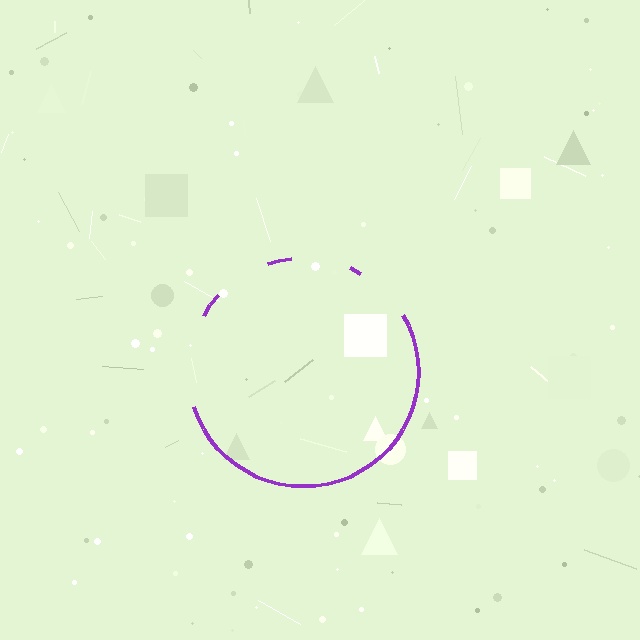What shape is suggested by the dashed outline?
The dashed outline suggests a circle.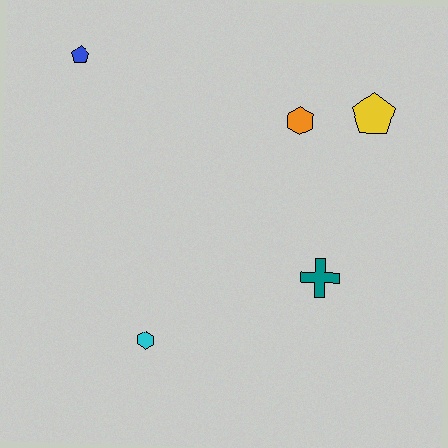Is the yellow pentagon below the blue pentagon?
Yes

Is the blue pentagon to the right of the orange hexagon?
No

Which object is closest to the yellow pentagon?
The orange hexagon is closest to the yellow pentagon.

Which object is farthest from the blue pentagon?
The teal cross is farthest from the blue pentagon.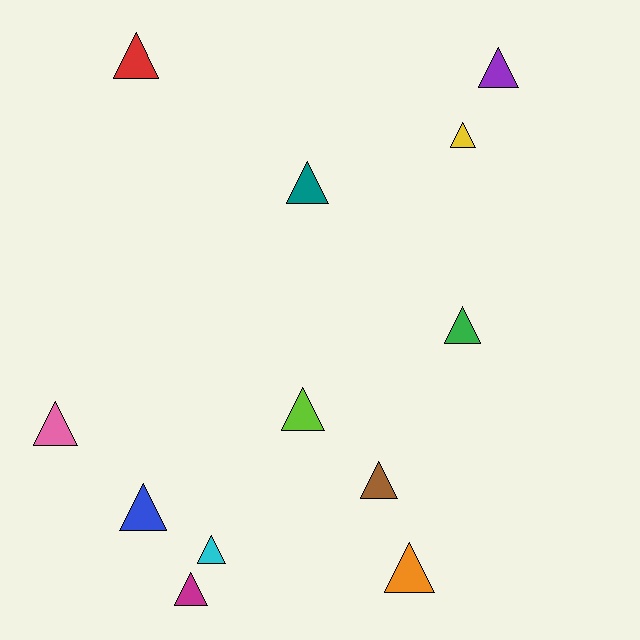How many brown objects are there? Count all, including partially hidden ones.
There is 1 brown object.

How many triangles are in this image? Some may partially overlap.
There are 12 triangles.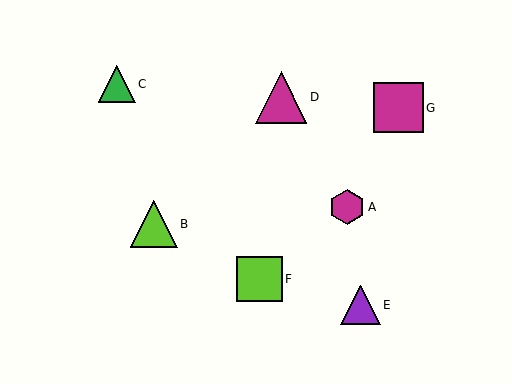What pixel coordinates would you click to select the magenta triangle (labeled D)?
Click at (281, 98) to select the magenta triangle D.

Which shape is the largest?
The magenta triangle (labeled D) is the largest.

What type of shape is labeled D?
Shape D is a magenta triangle.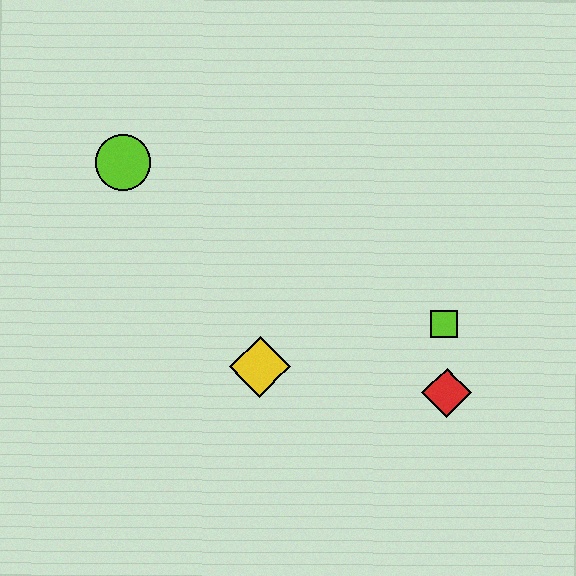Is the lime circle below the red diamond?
No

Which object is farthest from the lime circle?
The red diamond is farthest from the lime circle.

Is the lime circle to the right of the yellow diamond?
No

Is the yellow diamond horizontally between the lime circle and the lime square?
Yes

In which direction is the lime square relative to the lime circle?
The lime square is to the right of the lime circle.